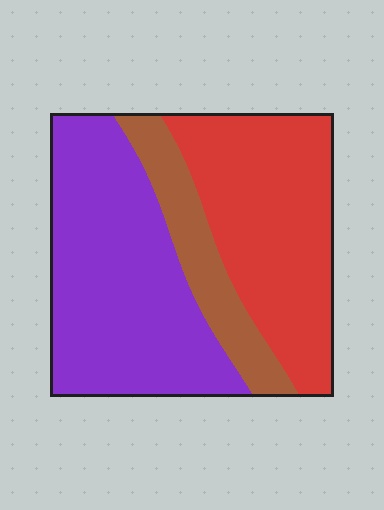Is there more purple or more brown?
Purple.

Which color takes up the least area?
Brown, at roughly 15%.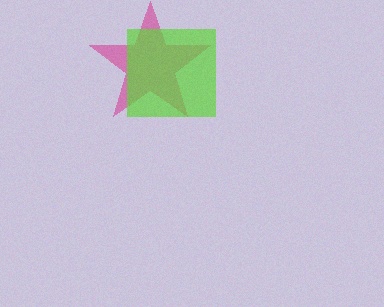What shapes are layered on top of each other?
The layered shapes are: a magenta star, a lime square.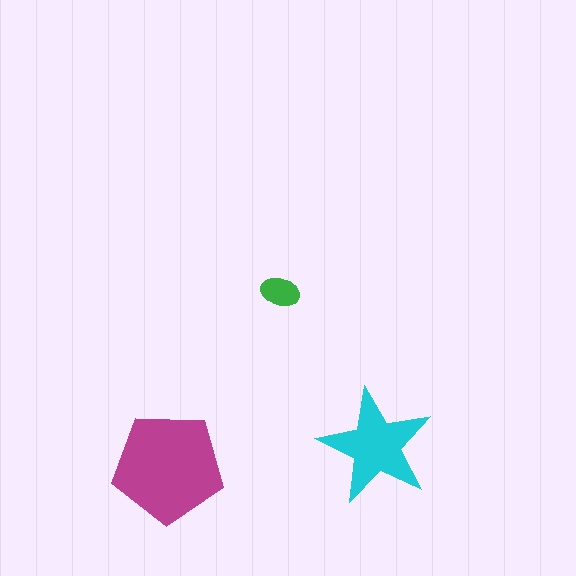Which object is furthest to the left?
The magenta pentagon is leftmost.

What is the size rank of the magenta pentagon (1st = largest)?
1st.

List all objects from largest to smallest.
The magenta pentagon, the cyan star, the green ellipse.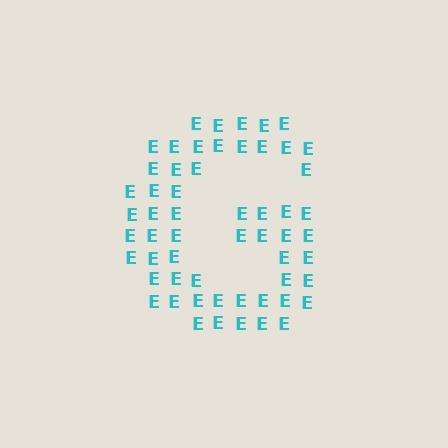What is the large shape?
The large shape is the letter G.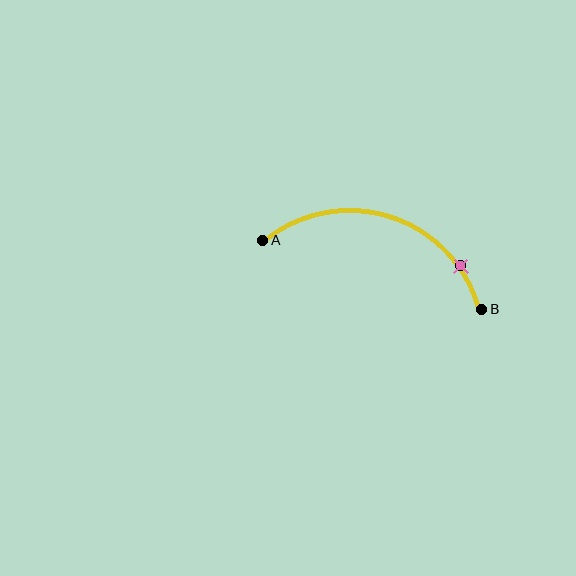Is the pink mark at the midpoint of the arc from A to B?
No. The pink mark lies on the arc but is closer to endpoint B. The arc midpoint would be at the point on the curve equidistant along the arc from both A and B.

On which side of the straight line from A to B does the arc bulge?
The arc bulges above the straight line connecting A and B.